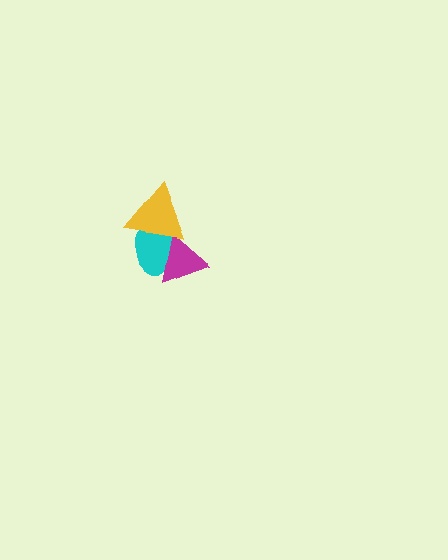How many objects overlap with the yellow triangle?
2 objects overlap with the yellow triangle.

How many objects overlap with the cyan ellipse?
2 objects overlap with the cyan ellipse.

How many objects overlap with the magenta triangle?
2 objects overlap with the magenta triangle.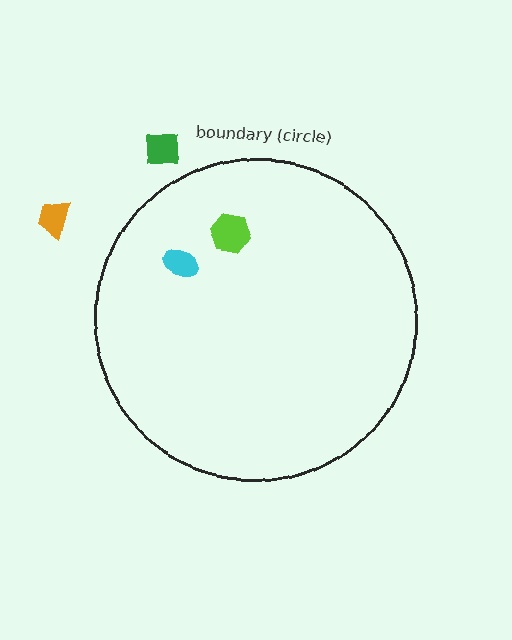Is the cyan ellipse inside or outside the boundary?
Inside.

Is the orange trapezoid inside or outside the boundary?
Outside.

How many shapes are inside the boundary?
2 inside, 2 outside.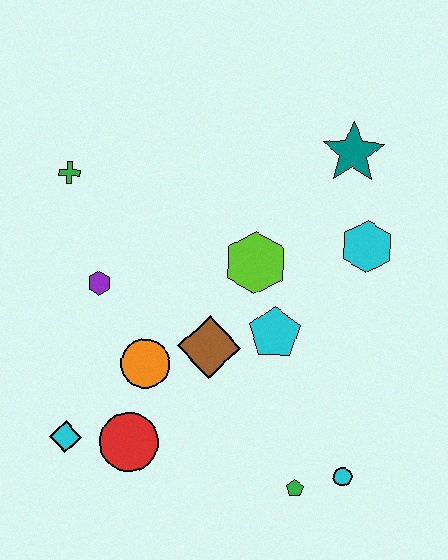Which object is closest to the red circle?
The cyan diamond is closest to the red circle.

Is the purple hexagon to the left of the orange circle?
Yes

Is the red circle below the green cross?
Yes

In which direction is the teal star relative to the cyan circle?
The teal star is above the cyan circle.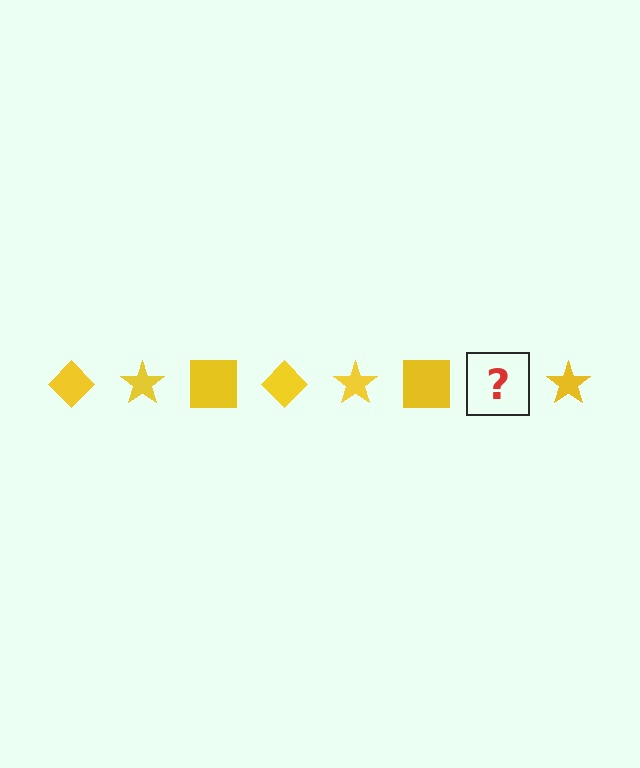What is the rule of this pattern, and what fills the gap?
The rule is that the pattern cycles through diamond, star, square shapes in yellow. The gap should be filled with a yellow diamond.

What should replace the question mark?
The question mark should be replaced with a yellow diamond.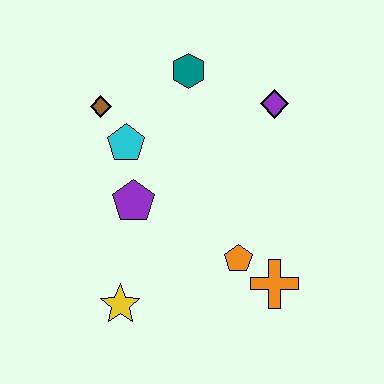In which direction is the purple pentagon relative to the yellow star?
The purple pentagon is above the yellow star.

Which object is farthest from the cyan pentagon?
The orange cross is farthest from the cyan pentagon.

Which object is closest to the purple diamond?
The teal hexagon is closest to the purple diamond.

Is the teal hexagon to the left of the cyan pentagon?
No